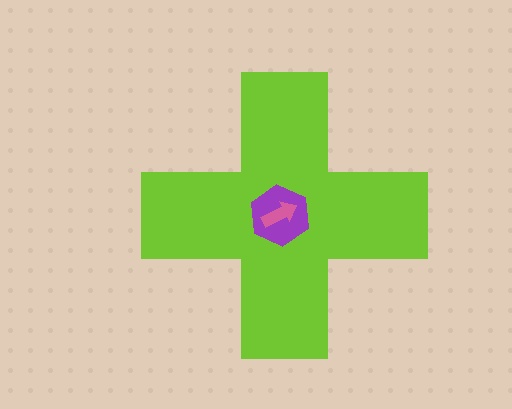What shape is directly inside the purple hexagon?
The pink arrow.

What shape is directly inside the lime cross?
The purple hexagon.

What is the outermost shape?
The lime cross.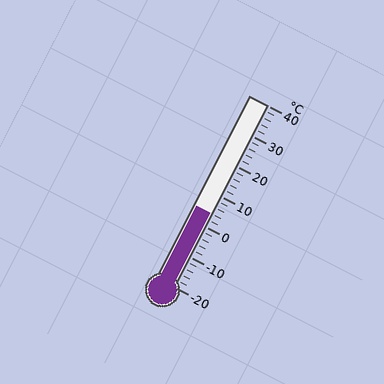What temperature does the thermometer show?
The thermometer shows approximately 4°C.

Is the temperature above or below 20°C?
The temperature is below 20°C.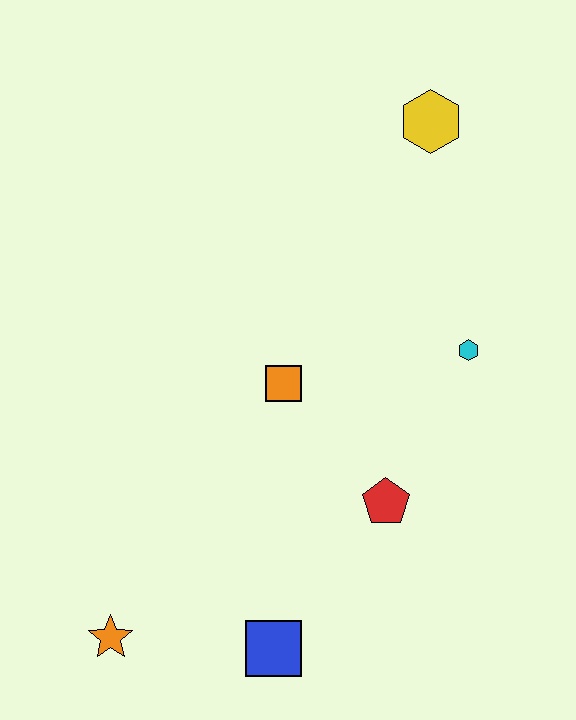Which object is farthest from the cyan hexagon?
The orange star is farthest from the cyan hexagon.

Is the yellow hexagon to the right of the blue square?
Yes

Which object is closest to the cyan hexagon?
The red pentagon is closest to the cyan hexagon.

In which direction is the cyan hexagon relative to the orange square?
The cyan hexagon is to the right of the orange square.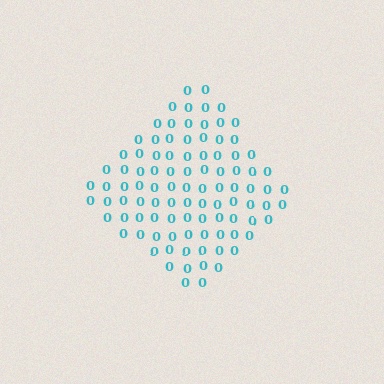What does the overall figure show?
The overall figure shows a diamond.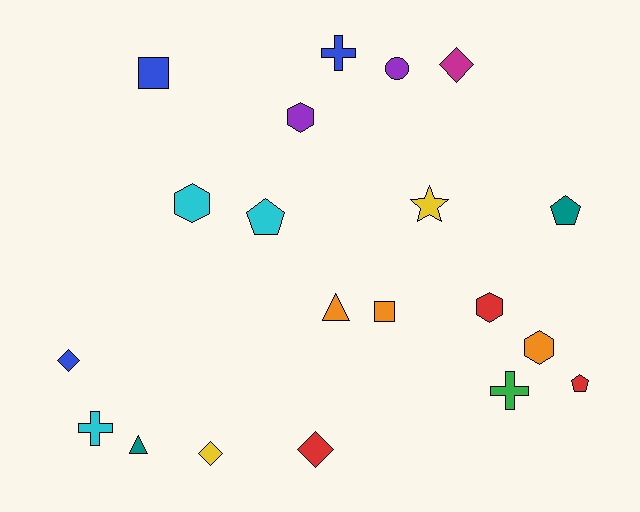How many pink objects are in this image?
There are no pink objects.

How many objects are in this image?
There are 20 objects.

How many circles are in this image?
There is 1 circle.